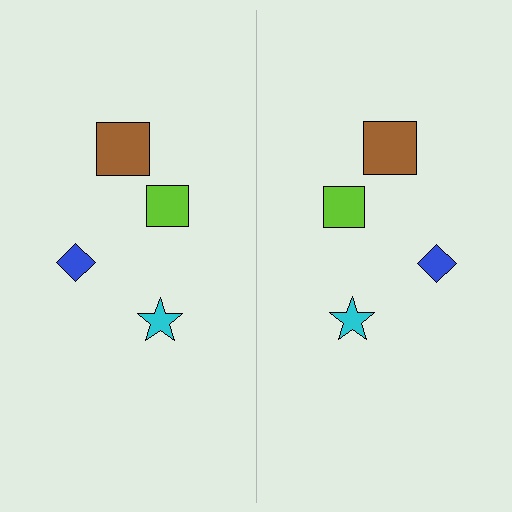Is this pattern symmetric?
Yes, this pattern has bilateral (reflection) symmetry.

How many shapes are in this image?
There are 8 shapes in this image.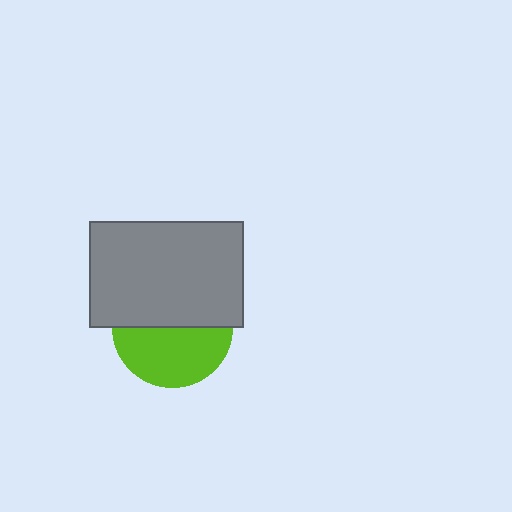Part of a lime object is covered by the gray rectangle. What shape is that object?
It is a circle.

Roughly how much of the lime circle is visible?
About half of it is visible (roughly 50%).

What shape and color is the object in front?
The object in front is a gray rectangle.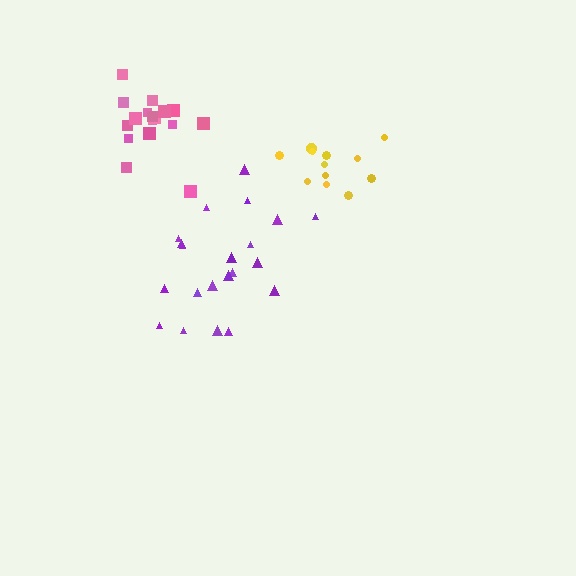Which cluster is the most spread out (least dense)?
Yellow.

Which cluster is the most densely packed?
Pink.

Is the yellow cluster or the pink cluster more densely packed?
Pink.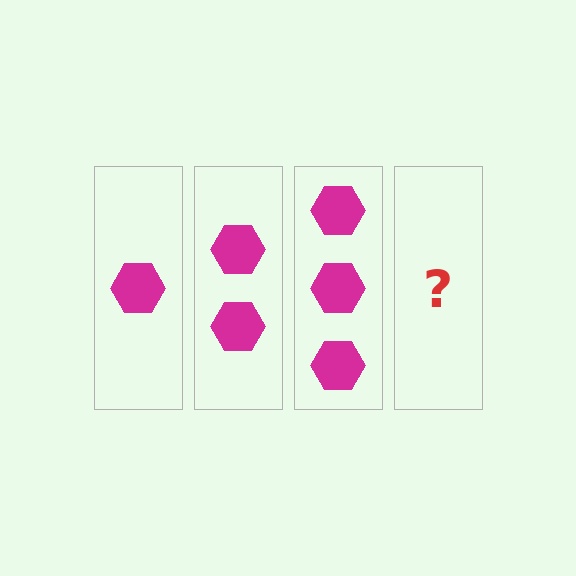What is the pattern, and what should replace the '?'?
The pattern is that each step adds one more hexagon. The '?' should be 4 hexagons.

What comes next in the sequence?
The next element should be 4 hexagons.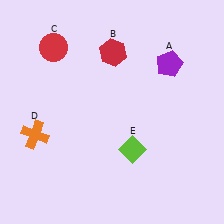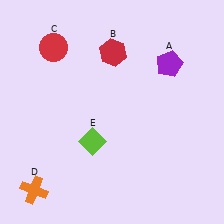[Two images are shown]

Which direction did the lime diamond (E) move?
The lime diamond (E) moved left.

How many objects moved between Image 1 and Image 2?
2 objects moved between the two images.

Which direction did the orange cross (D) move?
The orange cross (D) moved down.